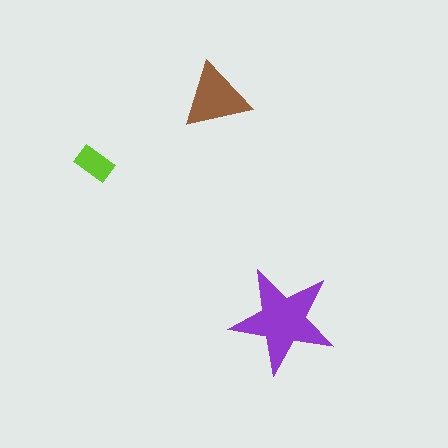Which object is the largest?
The purple star.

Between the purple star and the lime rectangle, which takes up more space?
The purple star.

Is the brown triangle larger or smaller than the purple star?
Smaller.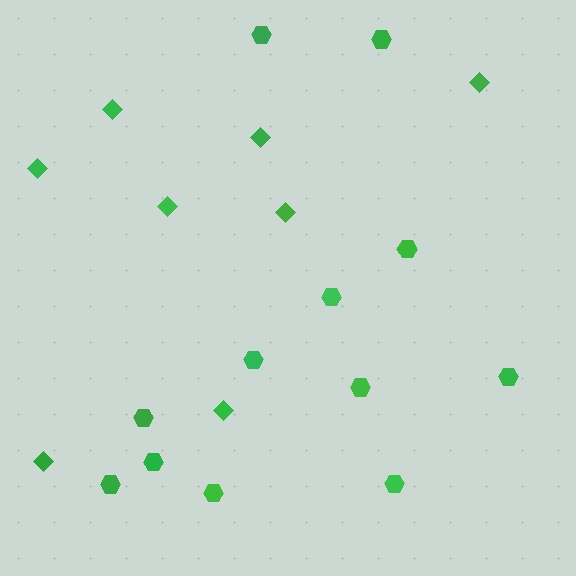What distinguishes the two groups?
There are 2 groups: one group of diamonds (8) and one group of hexagons (12).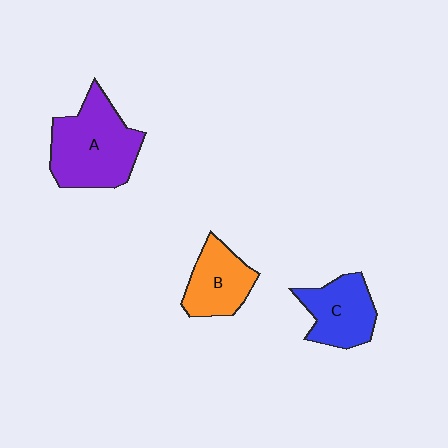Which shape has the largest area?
Shape A (purple).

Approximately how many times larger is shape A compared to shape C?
Approximately 1.5 times.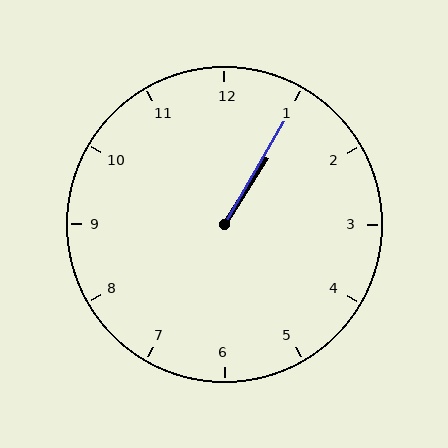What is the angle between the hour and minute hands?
Approximately 2 degrees.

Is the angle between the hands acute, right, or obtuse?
It is acute.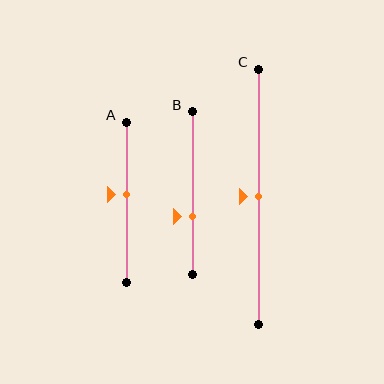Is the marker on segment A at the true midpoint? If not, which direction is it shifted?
No, the marker on segment A is shifted upward by about 5% of the segment length.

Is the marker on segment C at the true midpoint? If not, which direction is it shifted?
Yes, the marker on segment C is at the true midpoint.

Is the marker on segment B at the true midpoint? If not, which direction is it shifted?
No, the marker on segment B is shifted downward by about 14% of the segment length.